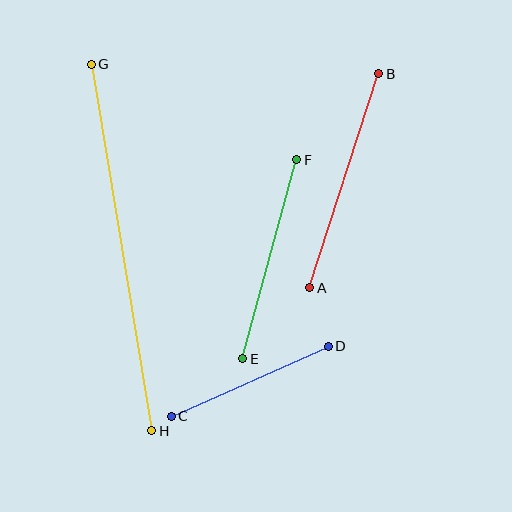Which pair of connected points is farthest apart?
Points G and H are farthest apart.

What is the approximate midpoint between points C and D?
The midpoint is at approximately (250, 381) pixels.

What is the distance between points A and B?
The distance is approximately 225 pixels.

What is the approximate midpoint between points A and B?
The midpoint is at approximately (344, 181) pixels.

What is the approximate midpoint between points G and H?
The midpoint is at approximately (121, 247) pixels.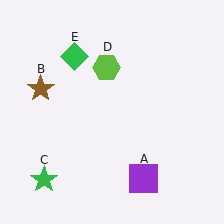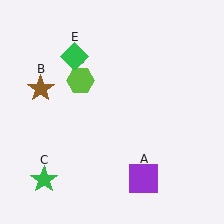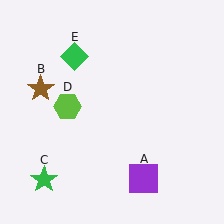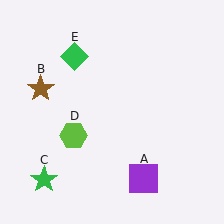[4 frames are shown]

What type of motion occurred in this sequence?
The lime hexagon (object D) rotated counterclockwise around the center of the scene.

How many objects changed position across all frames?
1 object changed position: lime hexagon (object D).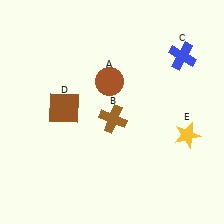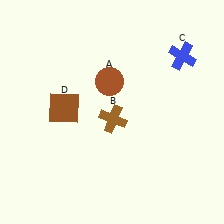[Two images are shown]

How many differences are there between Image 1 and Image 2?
There is 1 difference between the two images.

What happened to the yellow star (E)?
The yellow star (E) was removed in Image 2. It was in the bottom-right area of Image 1.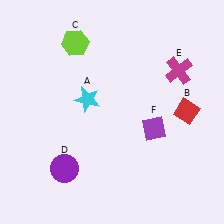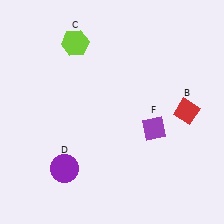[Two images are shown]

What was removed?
The cyan star (A), the magenta cross (E) were removed in Image 2.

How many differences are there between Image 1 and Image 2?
There are 2 differences between the two images.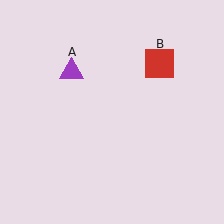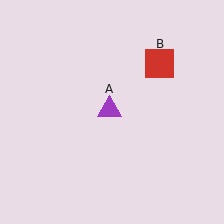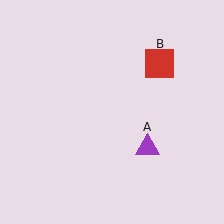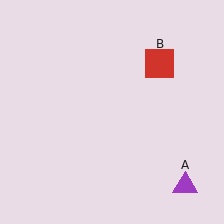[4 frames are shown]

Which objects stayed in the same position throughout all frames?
Red square (object B) remained stationary.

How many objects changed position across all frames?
1 object changed position: purple triangle (object A).